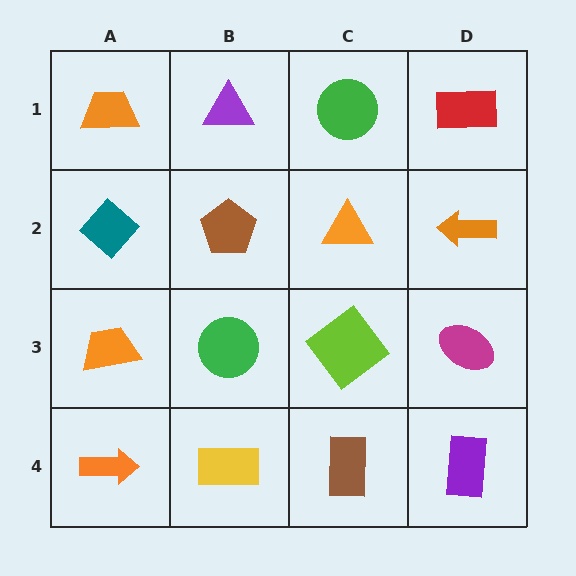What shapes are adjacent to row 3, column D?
An orange arrow (row 2, column D), a purple rectangle (row 4, column D), a lime diamond (row 3, column C).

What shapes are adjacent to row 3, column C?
An orange triangle (row 2, column C), a brown rectangle (row 4, column C), a green circle (row 3, column B), a magenta ellipse (row 3, column D).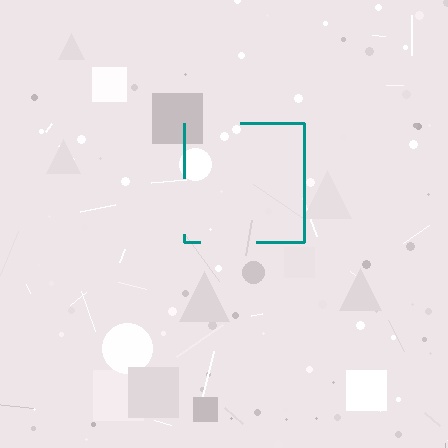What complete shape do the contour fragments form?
The contour fragments form a square.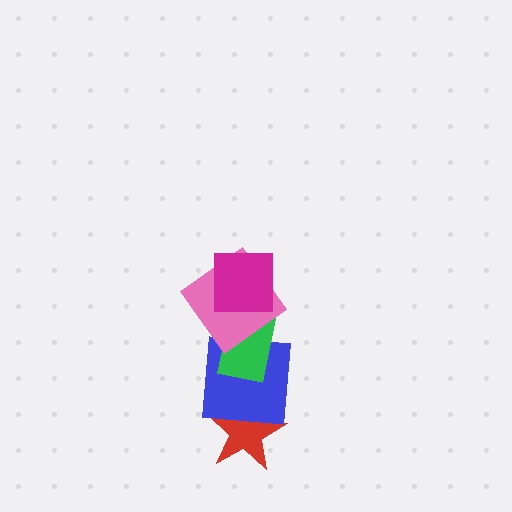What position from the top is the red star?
The red star is 5th from the top.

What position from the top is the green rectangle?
The green rectangle is 3rd from the top.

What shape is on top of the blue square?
The green rectangle is on top of the blue square.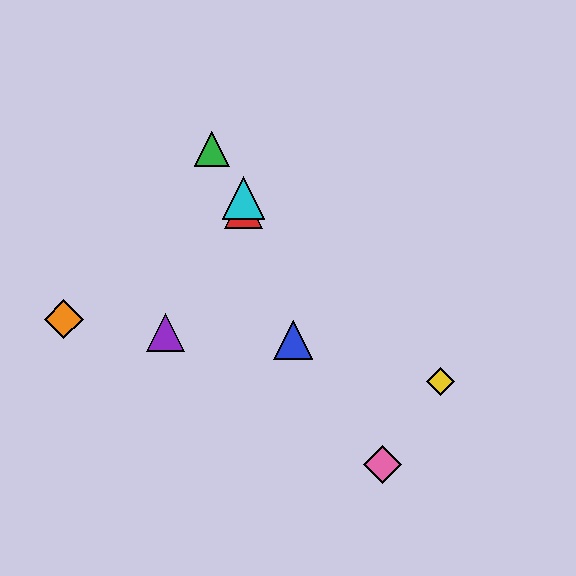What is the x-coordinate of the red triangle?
The red triangle is at x≈244.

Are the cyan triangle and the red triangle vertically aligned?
Yes, both are at x≈244.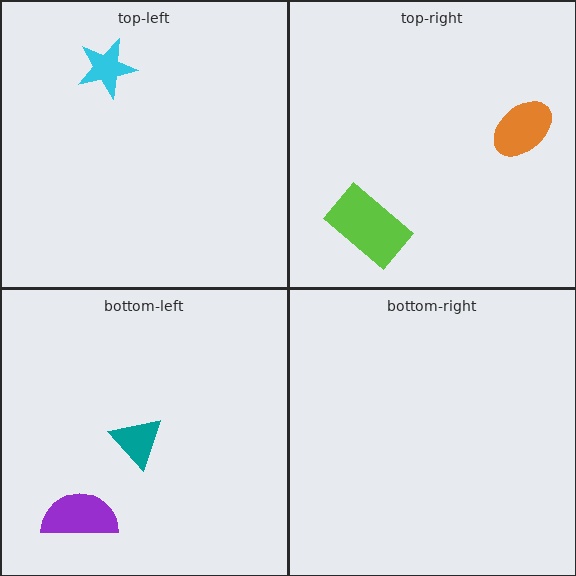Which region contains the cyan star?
The top-left region.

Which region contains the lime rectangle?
The top-right region.